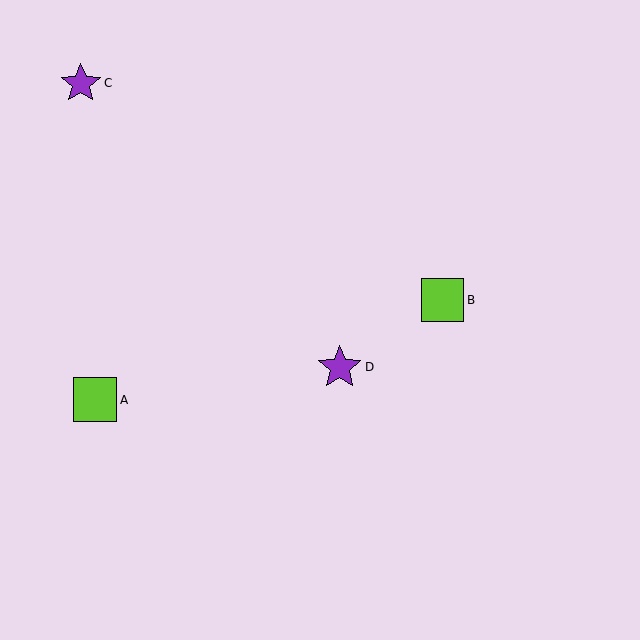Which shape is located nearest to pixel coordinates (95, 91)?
The purple star (labeled C) at (81, 83) is nearest to that location.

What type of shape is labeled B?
Shape B is a lime square.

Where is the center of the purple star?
The center of the purple star is at (340, 367).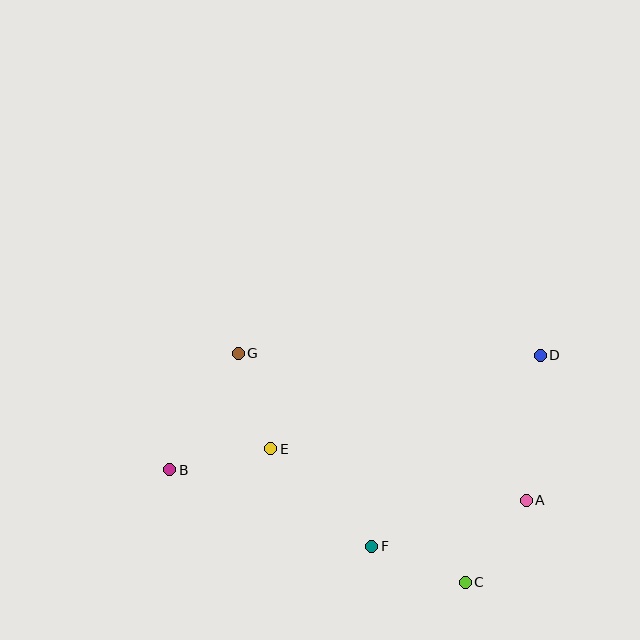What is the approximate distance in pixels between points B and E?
The distance between B and E is approximately 103 pixels.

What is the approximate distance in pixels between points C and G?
The distance between C and G is approximately 322 pixels.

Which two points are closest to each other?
Points C and F are closest to each other.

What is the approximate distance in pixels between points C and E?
The distance between C and E is approximately 236 pixels.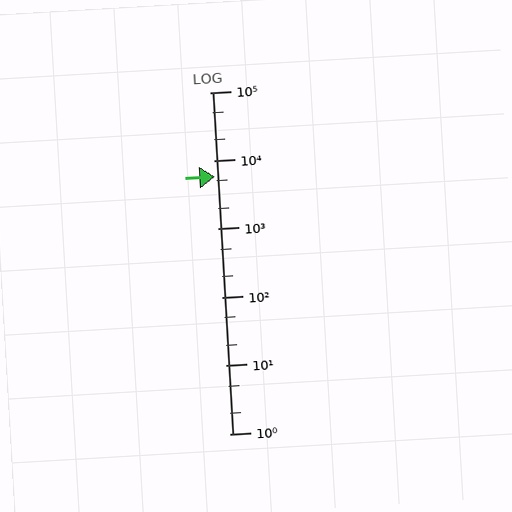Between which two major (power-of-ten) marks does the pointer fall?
The pointer is between 1000 and 10000.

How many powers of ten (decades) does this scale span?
The scale spans 5 decades, from 1 to 100000.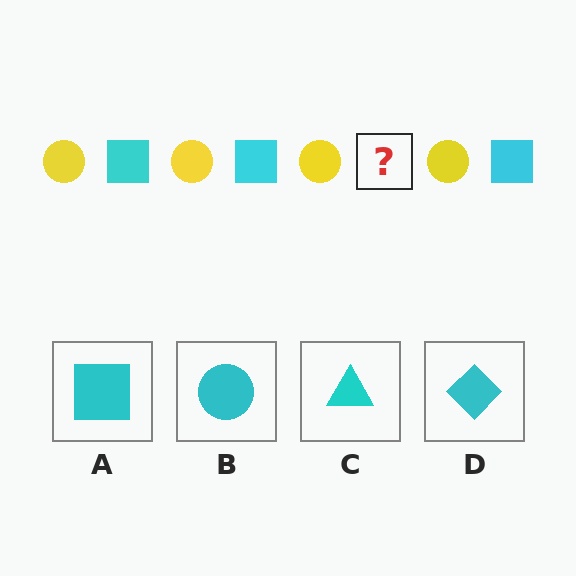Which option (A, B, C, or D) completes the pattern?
A.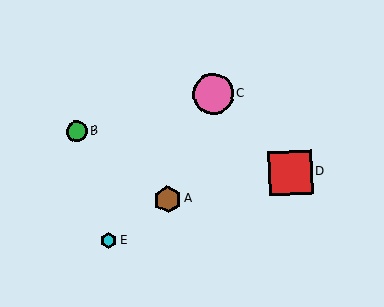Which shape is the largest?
The red square (labeled D) is the largest.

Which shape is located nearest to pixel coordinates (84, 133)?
The green circle (labeled B) at (76, 131) is nearest to that location.